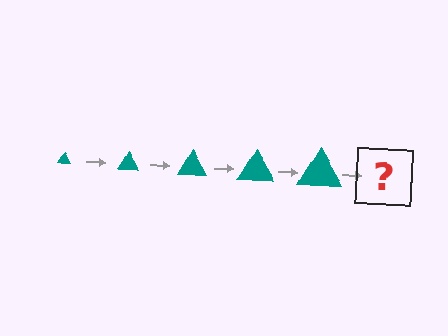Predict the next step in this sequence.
The next step is a teal triangle, larger than the previous one.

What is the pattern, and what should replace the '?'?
The pattern is that the triangle gets progressively larger each step. The '?' should be a teal triangle, larger than the previous one.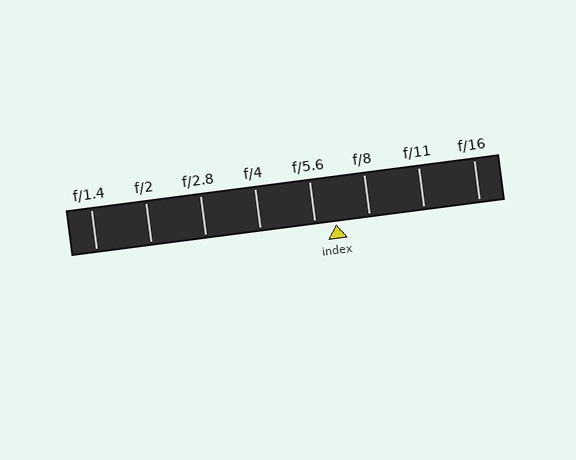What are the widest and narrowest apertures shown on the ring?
The widest aperture shown is f/1.4 and the narrowest is f/16.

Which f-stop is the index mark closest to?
The index mark is closest to f/5.6.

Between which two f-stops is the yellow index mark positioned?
The index mark is between f/5.6 and f/8.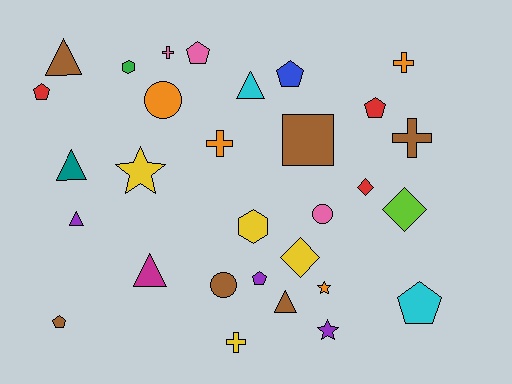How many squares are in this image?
There is 1 square.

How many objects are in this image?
There are 30 objects.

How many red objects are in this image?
There are 3 red objects.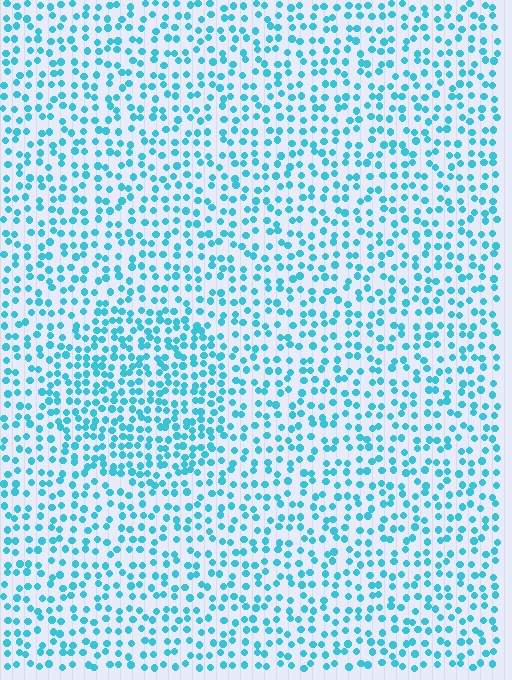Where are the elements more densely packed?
The elements are more densely packed inside the circle boundary.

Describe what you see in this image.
The image contains small cyan elements arranged at two different densities. A circle-shaped region is visible where the elements are more densely packed than the surrounding area.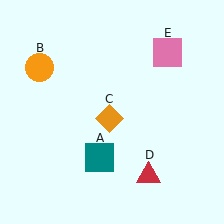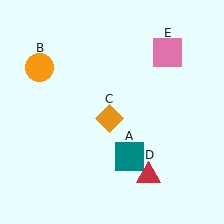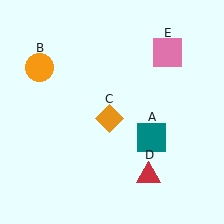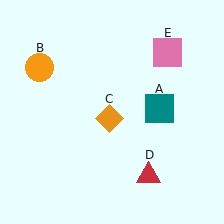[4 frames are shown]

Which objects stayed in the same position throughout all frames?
Orange circle (object B) and orange diamond (object C) and red triangle (object D) and pink square (object E) remained stationary.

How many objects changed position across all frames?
1 object changed position: teal square (object A).